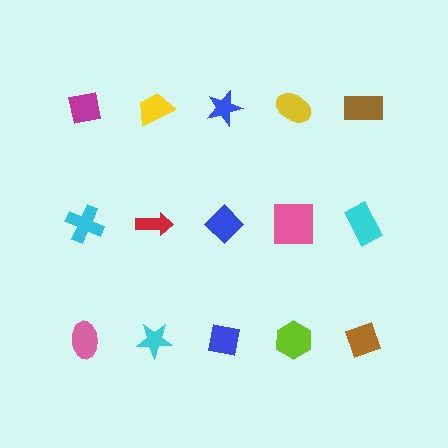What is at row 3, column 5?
A brown diamond.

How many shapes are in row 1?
5 shapes.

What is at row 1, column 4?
A yellow ellipse.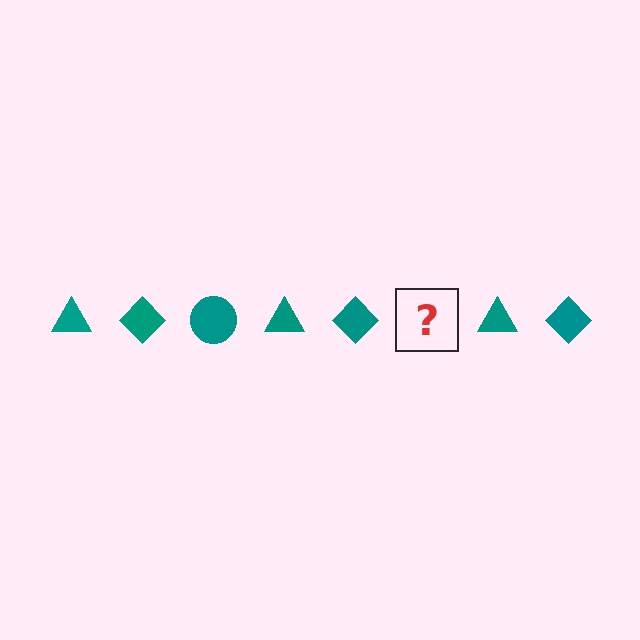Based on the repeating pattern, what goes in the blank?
The blank should be a teal circle.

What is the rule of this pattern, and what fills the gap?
The rule is that the pattern cycles through triangle, diamond, circle shapes in teal. The gap should be filled with a teal circle.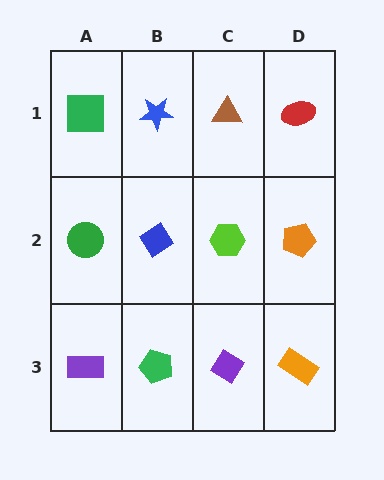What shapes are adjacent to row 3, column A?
A green circle (row 2, column A), a green pentagon (row 3, column B).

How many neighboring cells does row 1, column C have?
3.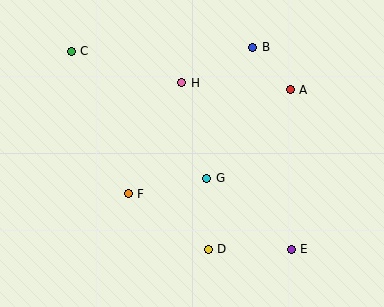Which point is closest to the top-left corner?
Point C is closest to the top-left corner.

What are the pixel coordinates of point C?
Point C is at (71, 51).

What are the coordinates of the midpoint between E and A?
The midpoint between E and A is at (291, 169).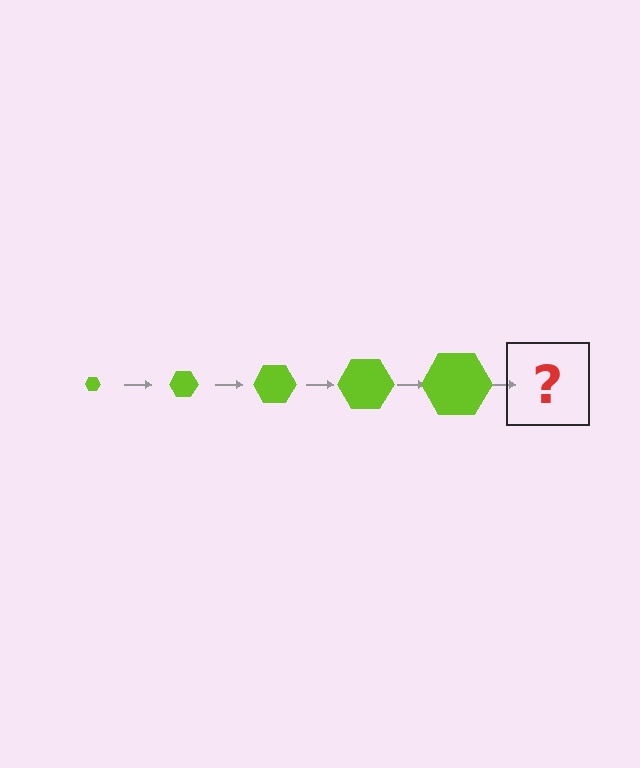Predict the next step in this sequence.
The next step is a lime hexagon, larger than the previous one.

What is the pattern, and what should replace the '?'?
The pattern is that the hexagon gets progressively larger each step. The '?' should be a lime hexagon, larger than the previous one.